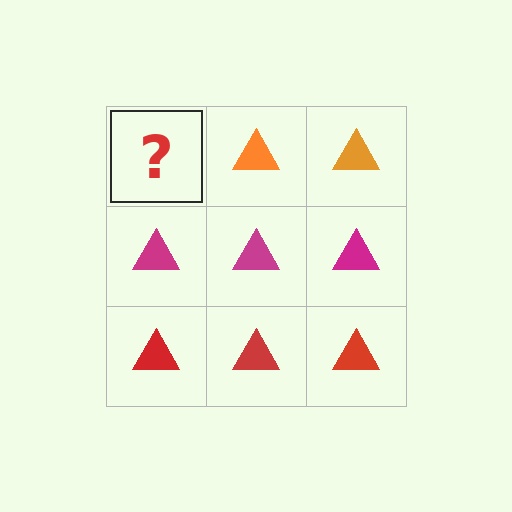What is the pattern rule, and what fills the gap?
The rule is that each row has a consistent color. The gap should be filled with an orange triangle.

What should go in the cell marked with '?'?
The missing cell should contain an orange triangle.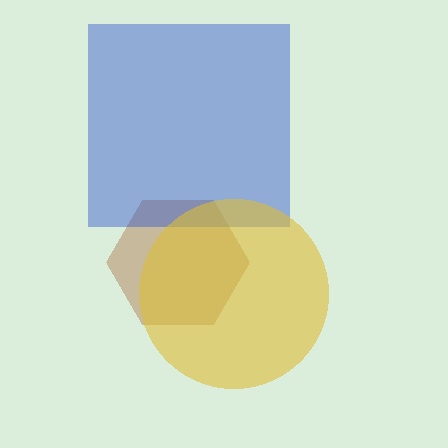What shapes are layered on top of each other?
The layered shapes are: a brown hexagon, a blue square, a yellow circle.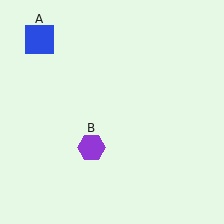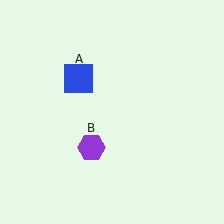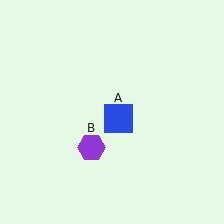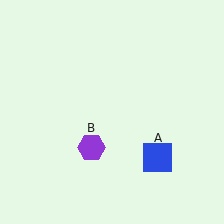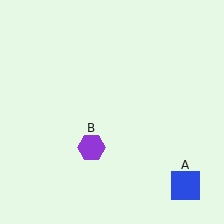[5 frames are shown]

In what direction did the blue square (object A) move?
The blue square (object A) moved down and to the right.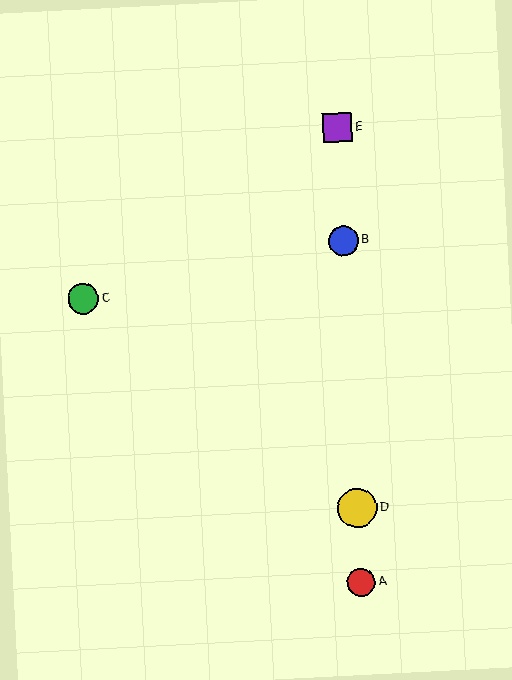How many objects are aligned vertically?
4 objects (A, B, D, E) are aligned vertically.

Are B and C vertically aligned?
No, B is at x≈343 and C is at x≈83.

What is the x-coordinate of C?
Object C is at x≈83.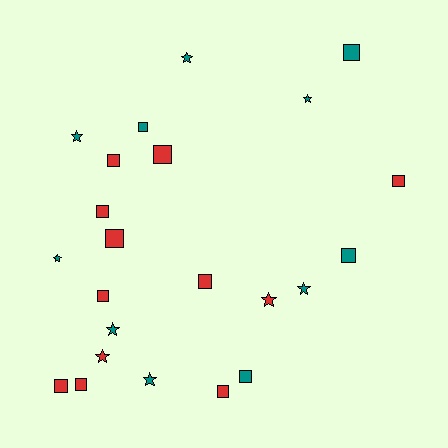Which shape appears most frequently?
Square, with 14 objects.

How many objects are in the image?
There are 23 objects.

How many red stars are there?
There are 2 red stars.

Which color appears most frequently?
Red, with 12 objects.